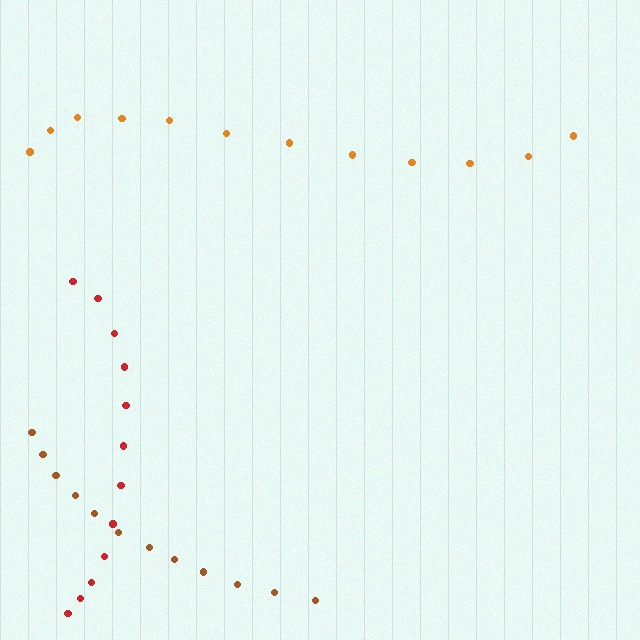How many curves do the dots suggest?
There are 3 distinct paths.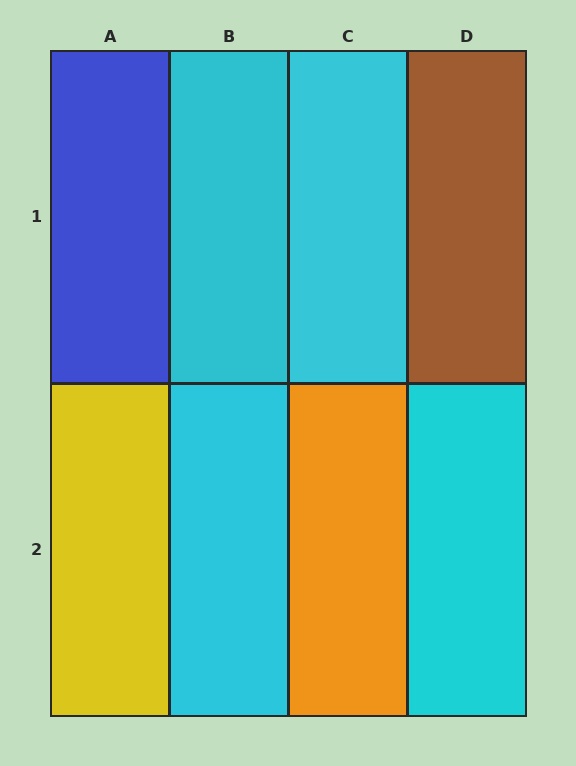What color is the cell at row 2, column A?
Yellow.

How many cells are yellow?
1 cell is yellow.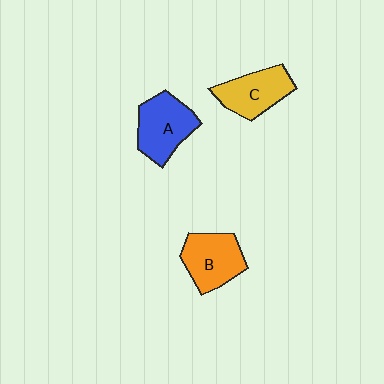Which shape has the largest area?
Shape A (blue).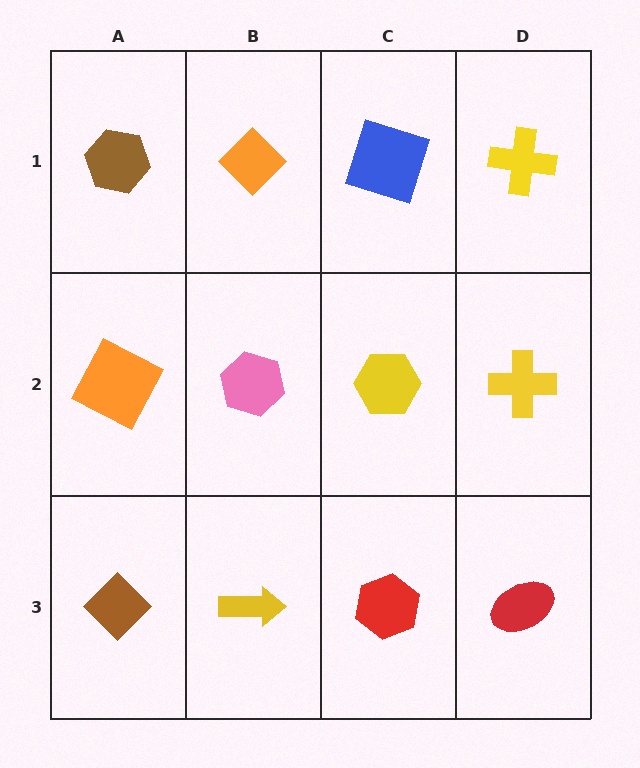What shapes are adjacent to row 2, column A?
A brown hexagon (row 1, column A), a brown diamond (row 3, column A), a pink hexagon (row 2, column B).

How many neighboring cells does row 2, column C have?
4.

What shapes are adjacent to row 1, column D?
A yellow cross (row 2, column D), a blue square (row 1, column C).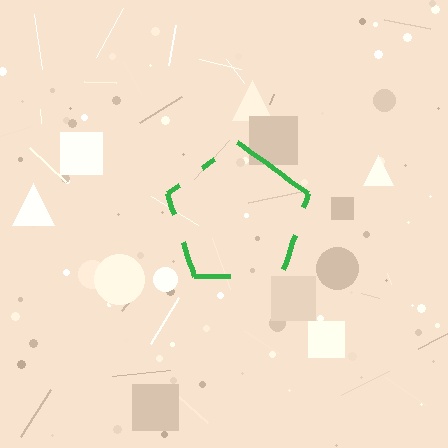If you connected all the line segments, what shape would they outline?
They would outline a pentagon.